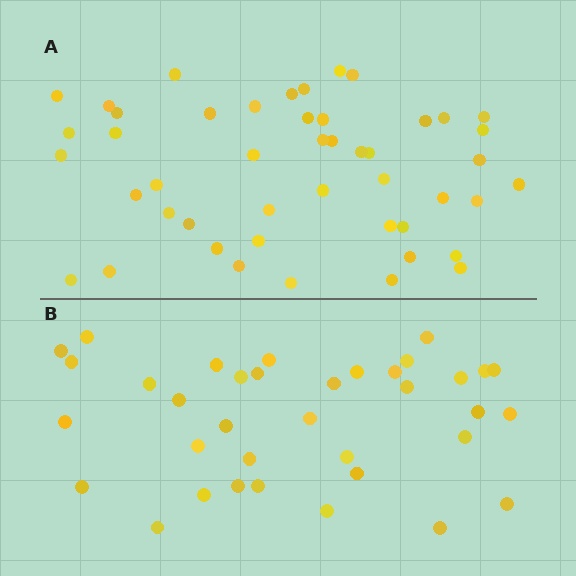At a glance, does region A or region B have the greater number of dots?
Region A (the top region) has more dots.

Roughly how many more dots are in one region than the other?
Region A has roughly 12 or so more dots than region B.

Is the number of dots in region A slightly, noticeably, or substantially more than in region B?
Region A has noticeably more, but not dramatically so. The ratio is roughly 1.3 to 1.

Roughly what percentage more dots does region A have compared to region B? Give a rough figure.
About 30% more.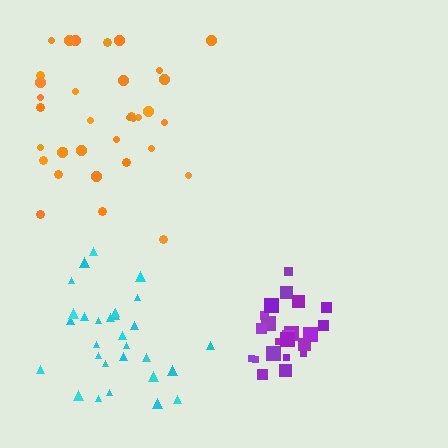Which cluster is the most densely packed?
Purple.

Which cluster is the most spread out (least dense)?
Orange.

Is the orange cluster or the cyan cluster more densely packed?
Cyan.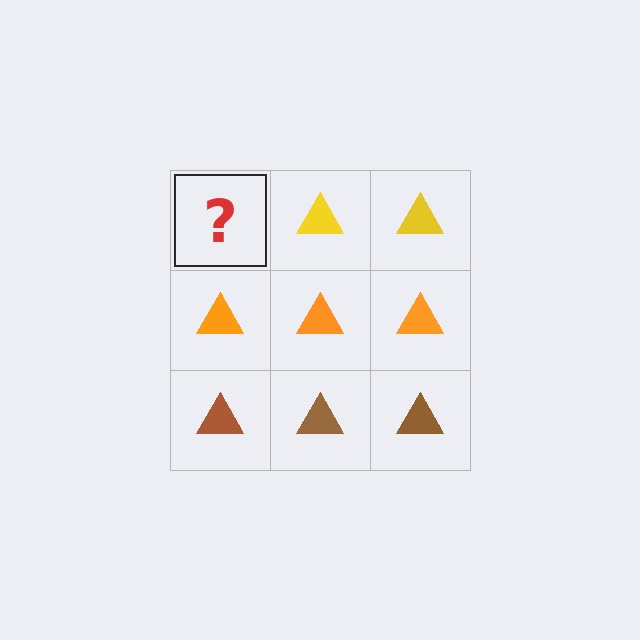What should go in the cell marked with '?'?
The missing cell should contain a yellow triangle.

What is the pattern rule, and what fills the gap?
The rule is that each row has a consistent color. The gap should be filled with a yellow triangle.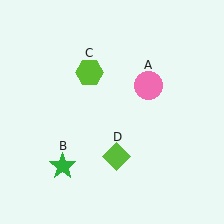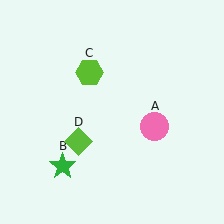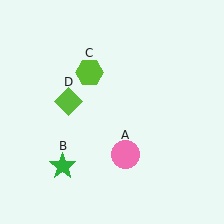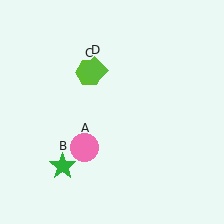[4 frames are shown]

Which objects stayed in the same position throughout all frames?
Green star (object B) and lime hexagon (object C) remained stationary.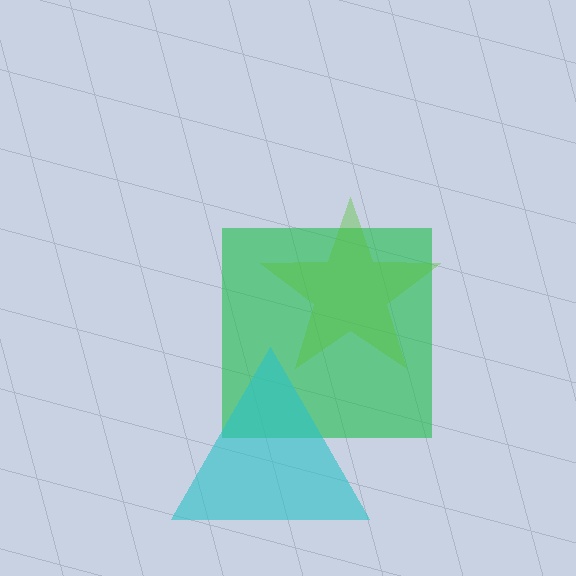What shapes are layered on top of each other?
The layered shapes are: a green square, a lime star, a cyan triangle.